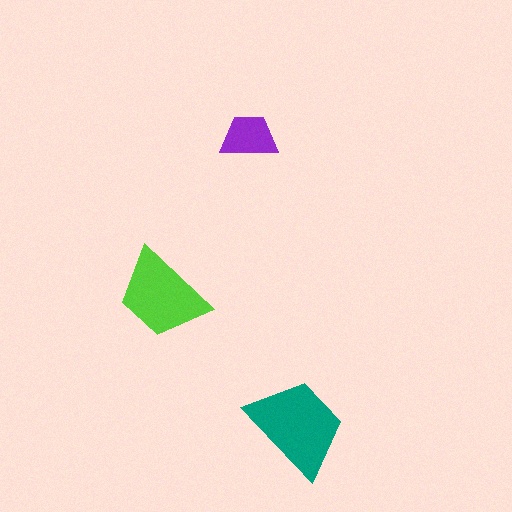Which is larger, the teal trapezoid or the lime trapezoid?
The teal one.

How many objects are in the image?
There are 3 objects in the image.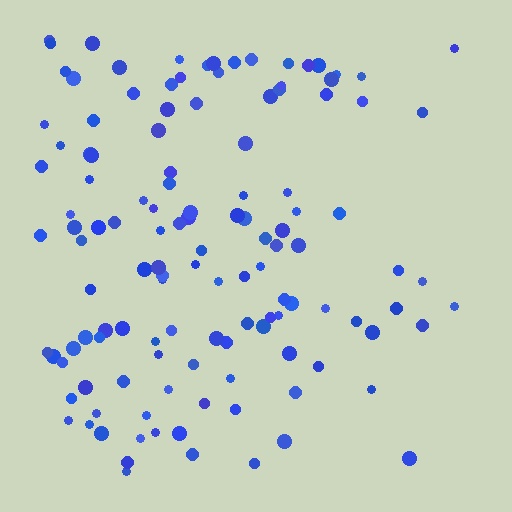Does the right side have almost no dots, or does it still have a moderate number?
Still a moderate number, just noticeably fewer than the left.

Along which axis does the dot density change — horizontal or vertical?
Horizontal.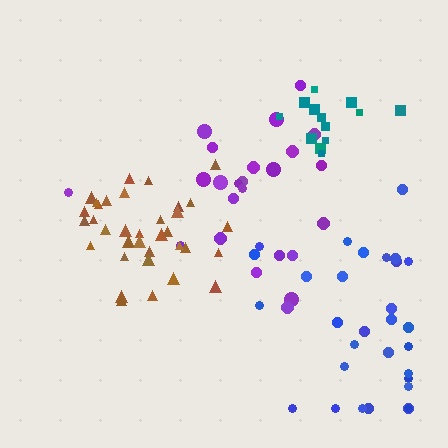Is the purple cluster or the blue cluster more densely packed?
Purple.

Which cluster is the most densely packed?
Brown.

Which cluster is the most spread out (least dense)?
Teal.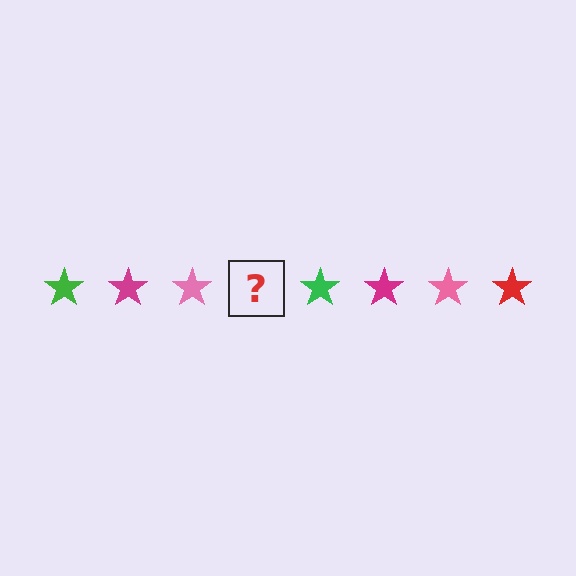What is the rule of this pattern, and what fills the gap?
The rule is that the pattern cycles through green, magenta, pink, red stars. The gap should be filled with a red star.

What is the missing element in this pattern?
The missing element is a red star.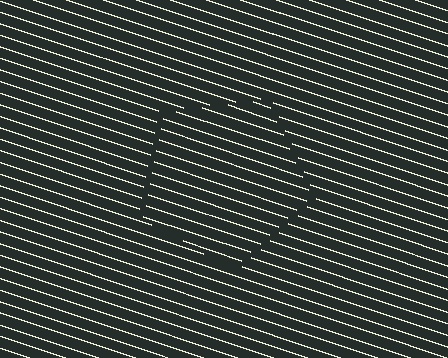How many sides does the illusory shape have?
5 sides — the line-ends trace a pentagon.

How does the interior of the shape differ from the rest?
The interior of the shape contains the same grating, shifted by half a period — the contour is defined by the phase discontinuity where line-ends from the inner and outer gratings abut.